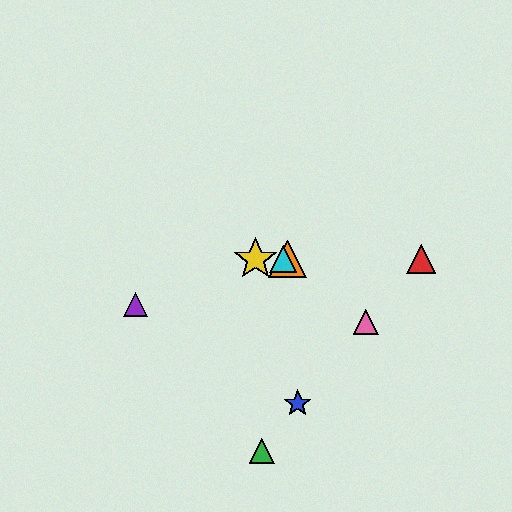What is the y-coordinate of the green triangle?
The green triangle is at y≈451.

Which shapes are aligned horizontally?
The red triangle, the yellow star, the orange triangle, the cyan triangle are aligned horizontally.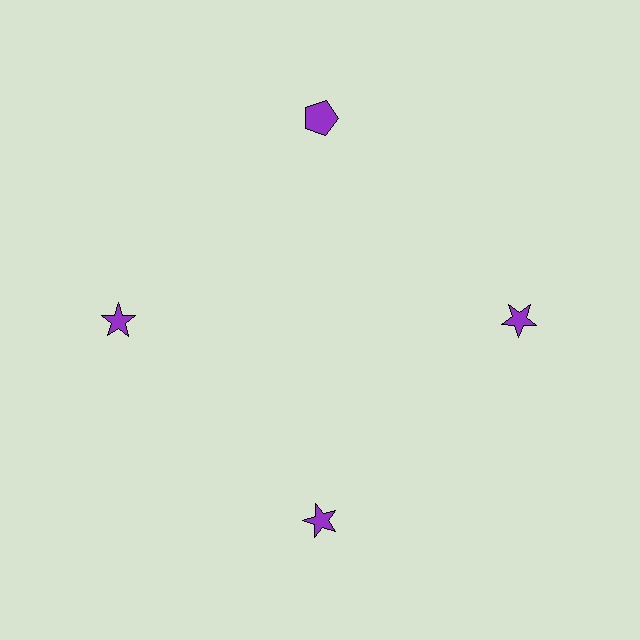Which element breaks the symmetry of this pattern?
The purple pentagon at roughly the 12 o'clock position breaks the symmetry. All other shapes are purple stars.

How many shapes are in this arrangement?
There are 4 shapes arranged in a ring pattern.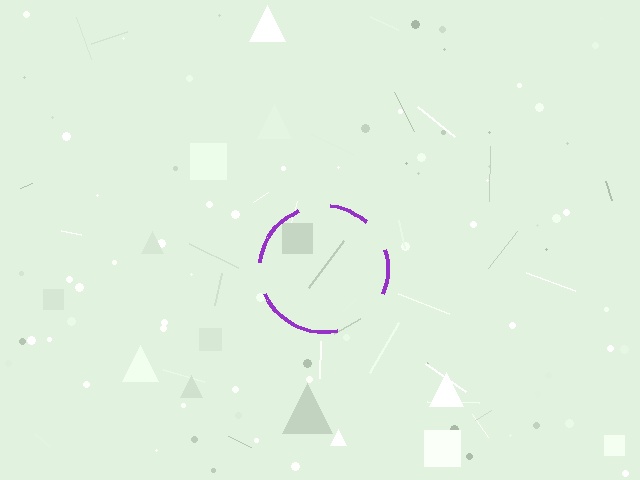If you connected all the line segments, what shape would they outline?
They would outline a circle.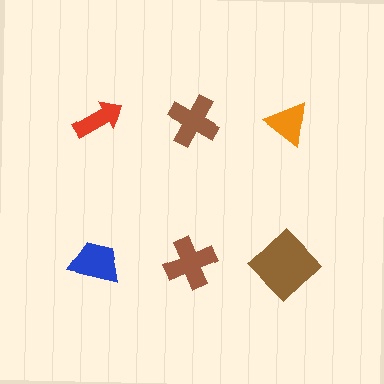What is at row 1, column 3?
An orange triangle.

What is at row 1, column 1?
A red arrow.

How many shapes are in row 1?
3 shapes.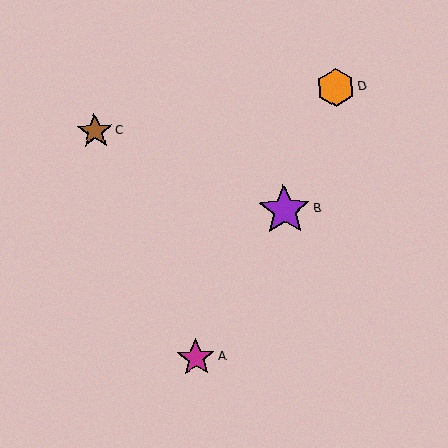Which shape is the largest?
The purple star (labeled B) is the largest.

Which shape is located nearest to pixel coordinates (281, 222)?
The purple star (labeled B) at (284, 210) is nearest to that location.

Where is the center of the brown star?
The center of the brown star is at (95, 131).